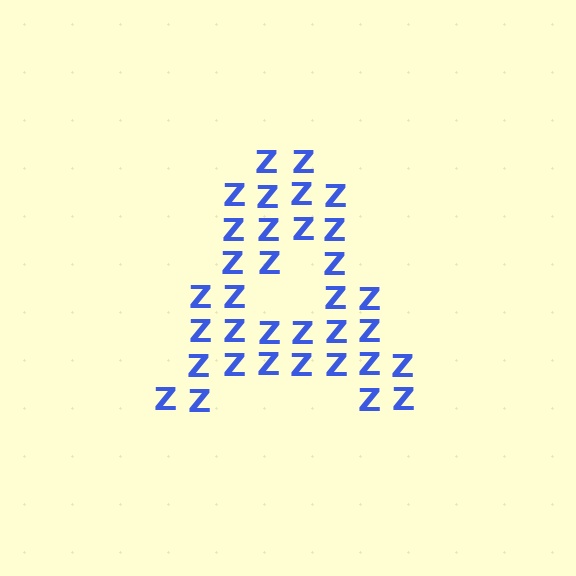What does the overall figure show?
The overall figure shows the letter A.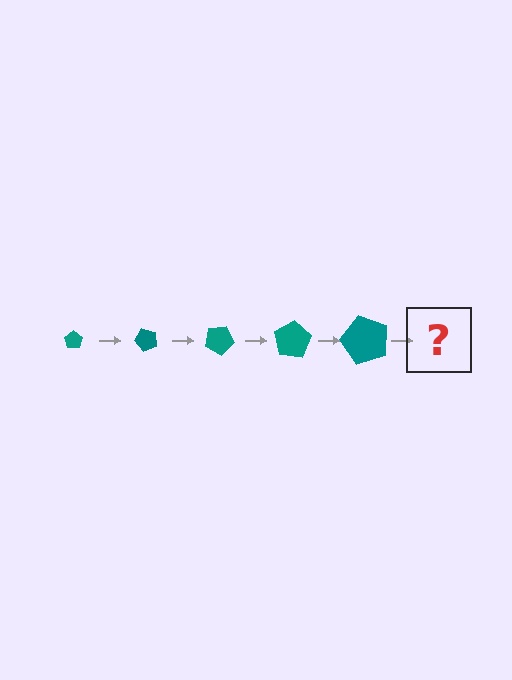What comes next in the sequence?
The next element should be a pentagon, larger than the previous one and rotated 250 degrees from the start.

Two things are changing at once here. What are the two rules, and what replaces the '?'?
The two rules are that the pentagon grows larger each step and it rotates 50 degrees each step. The '?' should be a pentagon, larger than the previous one and rotated 250 degrees from the start.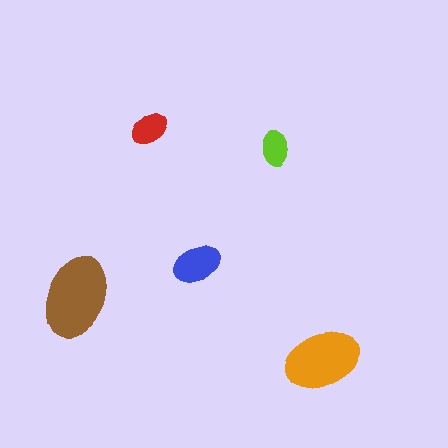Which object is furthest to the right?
The orange ellipse is rightmost.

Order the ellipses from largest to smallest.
the brown one, the orange one, the blue one, the red one, the lime one.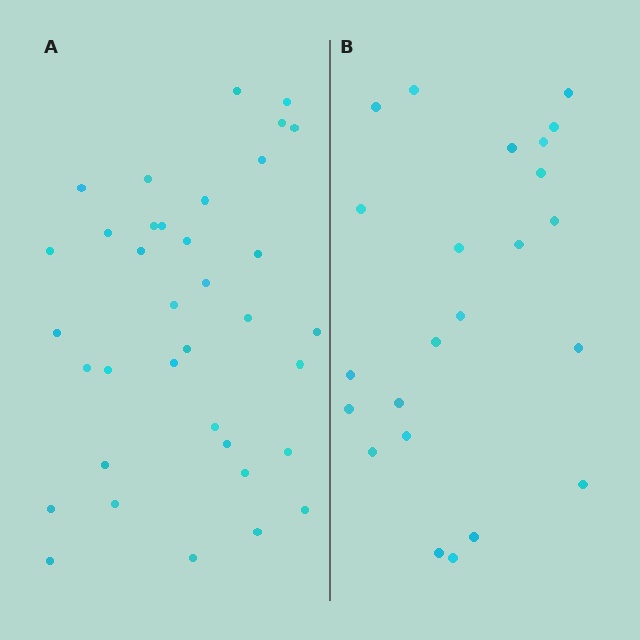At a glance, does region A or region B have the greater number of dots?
Region A (the left region) has more dots.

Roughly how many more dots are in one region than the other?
Region A has approximately 15 more dots than region B.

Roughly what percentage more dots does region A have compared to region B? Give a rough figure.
About 55% more.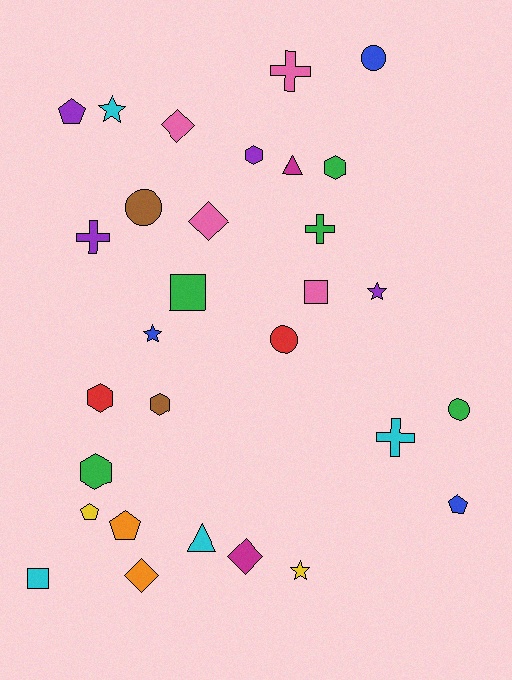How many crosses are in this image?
There are 4 crosses.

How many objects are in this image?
There are 30 objects.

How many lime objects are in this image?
There are no lime objects.